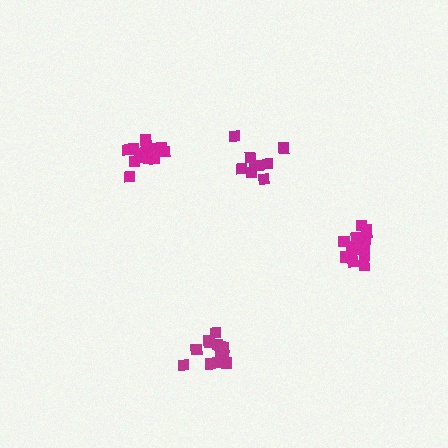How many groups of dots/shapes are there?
There are 4 groups.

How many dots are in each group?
Group 1: 14 dots, Group 2: 9 dots, Group 3: 15 dots, Group 4: 13 dots (51 total).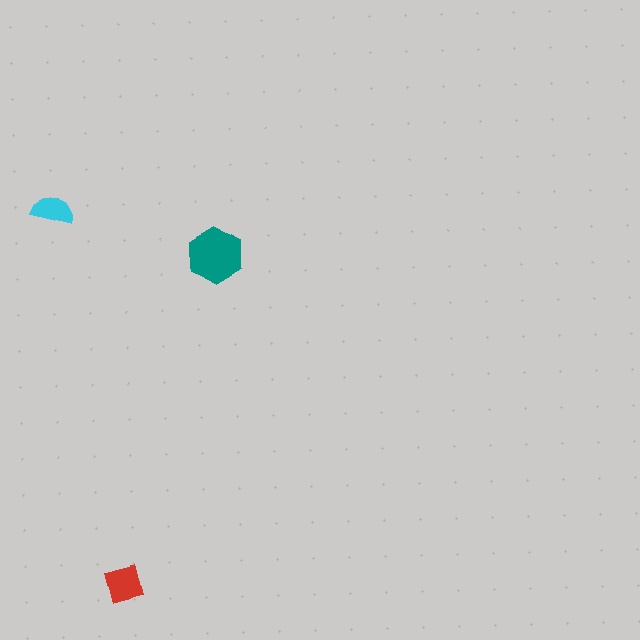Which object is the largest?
The teal hexagon.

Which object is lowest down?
The red diamond is bottommost.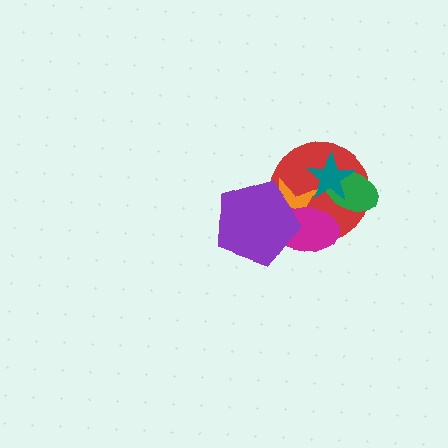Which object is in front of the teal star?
The orange star is in front of the teal star.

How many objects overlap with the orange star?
4 objects overlap with the orange star.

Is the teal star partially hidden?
Yes, it is partially covered by another shape.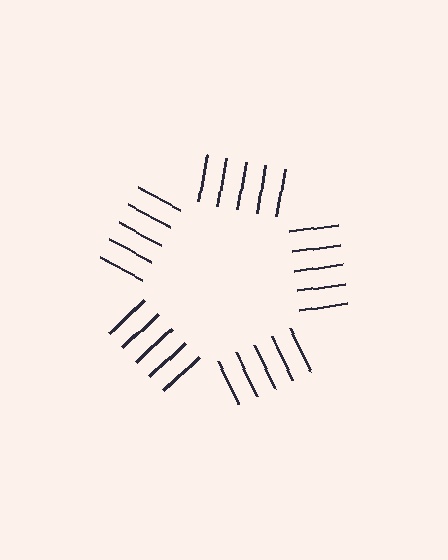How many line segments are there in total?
25 — 5 along each of the 5 edges.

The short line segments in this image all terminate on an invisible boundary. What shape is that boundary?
An illusory pentagon — the line segments terminate on its edges but no continuous stroke is drawn.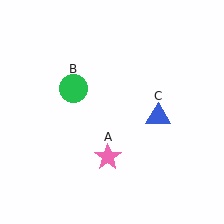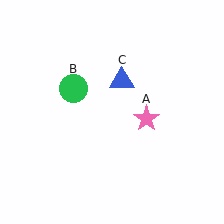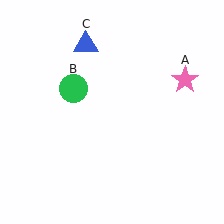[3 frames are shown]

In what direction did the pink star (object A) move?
The pink star (object A) moved up and to the right.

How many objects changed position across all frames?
2 objects changed position: pink star (object A), blue triangle (object C).